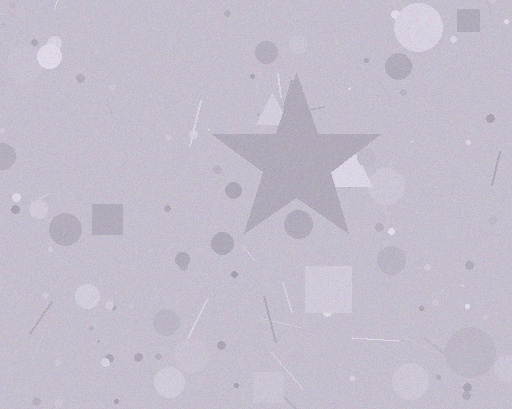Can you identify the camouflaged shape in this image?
The camouflaged shape is a star.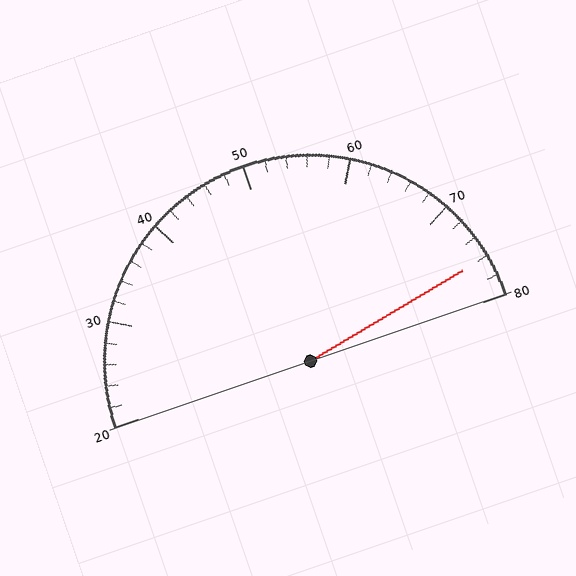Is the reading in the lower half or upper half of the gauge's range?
The reading is in the upper half of the range (20 to 80).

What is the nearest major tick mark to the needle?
The nearest major tick mark is 80.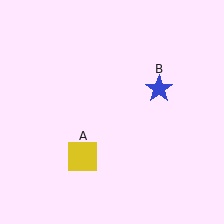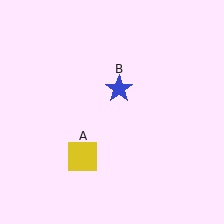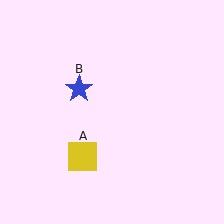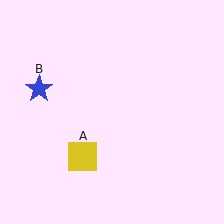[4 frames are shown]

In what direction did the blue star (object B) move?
The blue star (object B) moved left.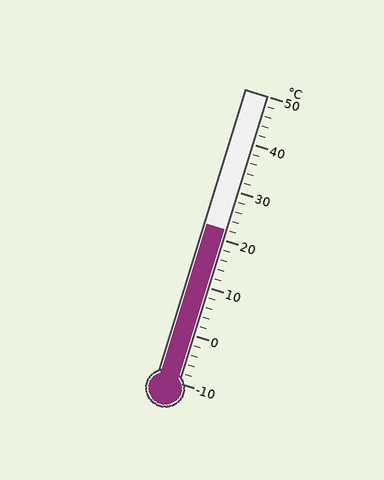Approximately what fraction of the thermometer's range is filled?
The thermometer is filled to approximately 55% of its range.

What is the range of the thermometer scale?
The thermometer scale ranges from -10°C to 50°C.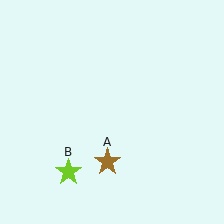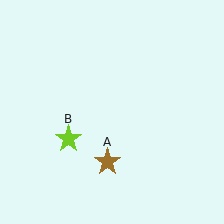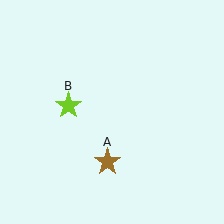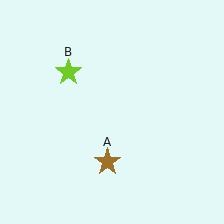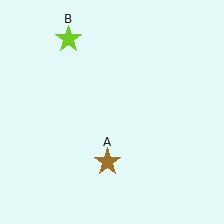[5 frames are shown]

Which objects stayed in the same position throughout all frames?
Brown star (object A) remained stationary.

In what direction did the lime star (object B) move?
The lime star (object B) moved up.